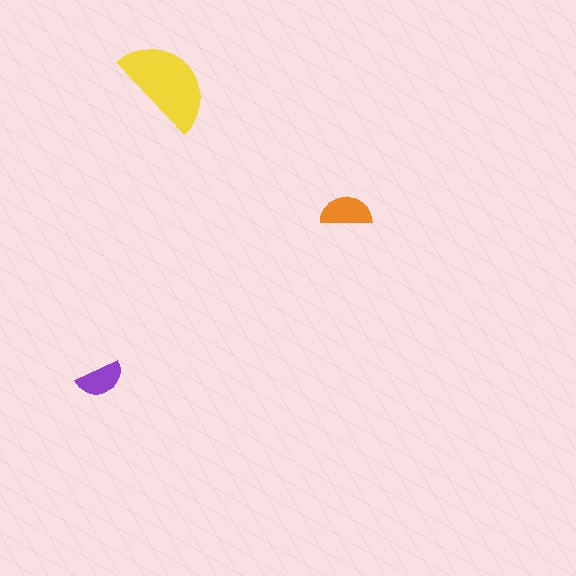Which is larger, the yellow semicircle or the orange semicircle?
The yellow one.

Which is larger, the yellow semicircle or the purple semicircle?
The yellow one.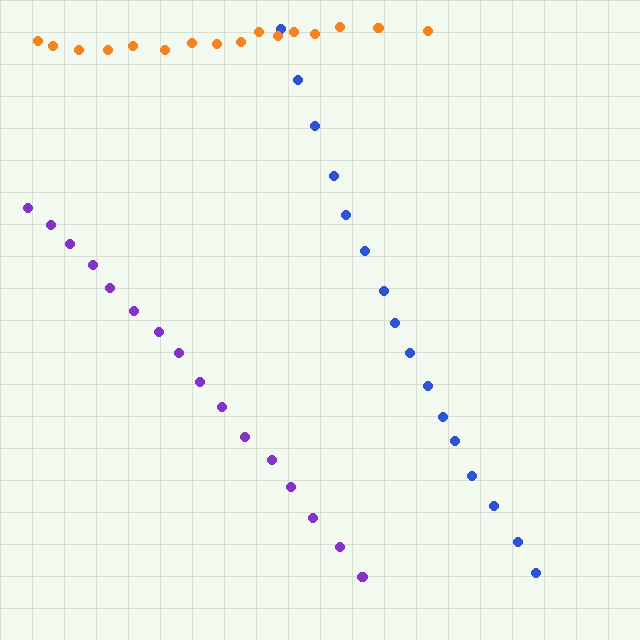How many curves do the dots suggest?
There are 3 distinct paths.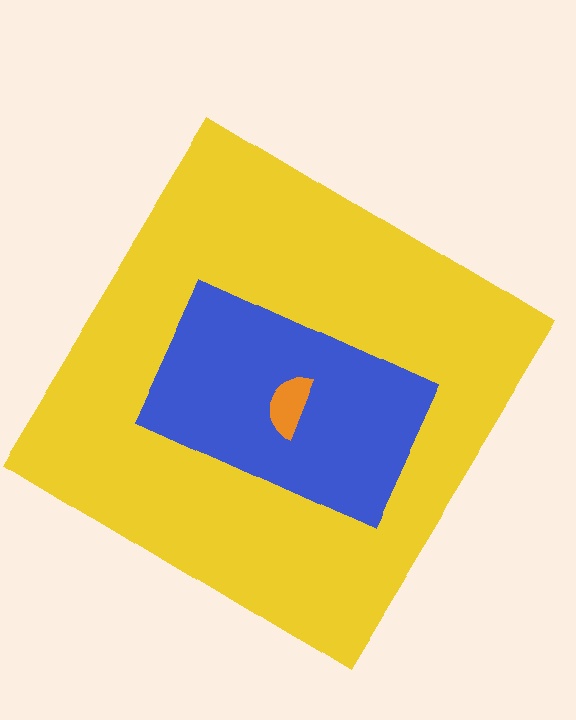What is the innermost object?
The orange semicircle.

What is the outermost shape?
The yellow diamond.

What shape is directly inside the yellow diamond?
The blue rectangle.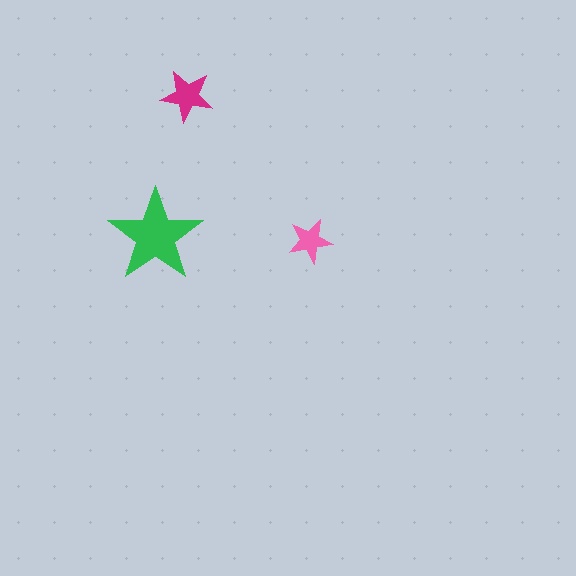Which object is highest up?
The magenta star is topmost.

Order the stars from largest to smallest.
the green one, the magenta one, the pink one.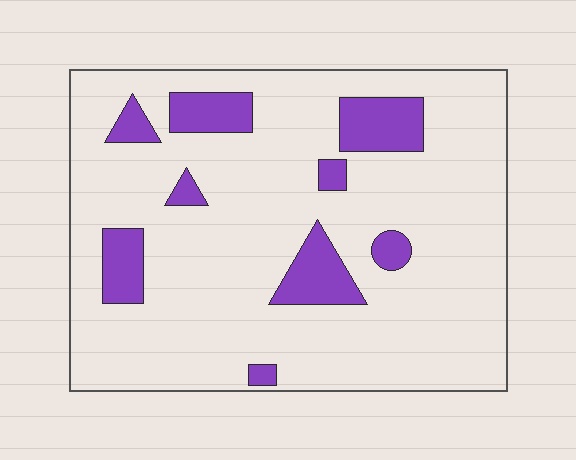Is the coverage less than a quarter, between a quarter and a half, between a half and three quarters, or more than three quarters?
Less than a quarter.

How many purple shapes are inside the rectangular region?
9.